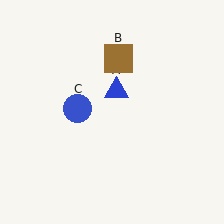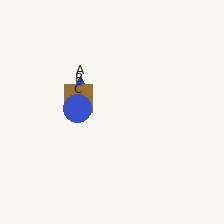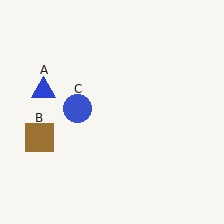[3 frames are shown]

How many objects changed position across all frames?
2 objects changed position: blue triangle (object A), brown square (object B).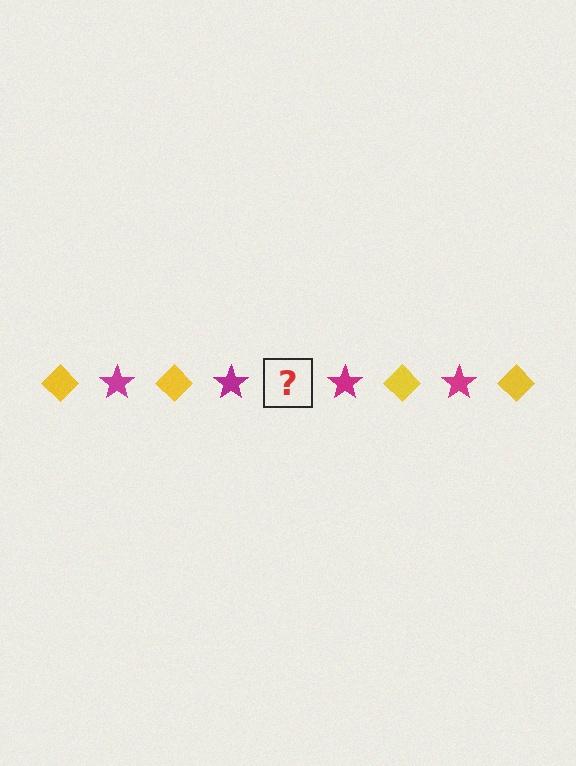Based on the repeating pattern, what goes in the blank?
The blank should be a yellow diamond.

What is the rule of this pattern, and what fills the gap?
The rule is that the pattern alternates between yellow diamond and magenta star. The gap should be filled with a yellow diamond.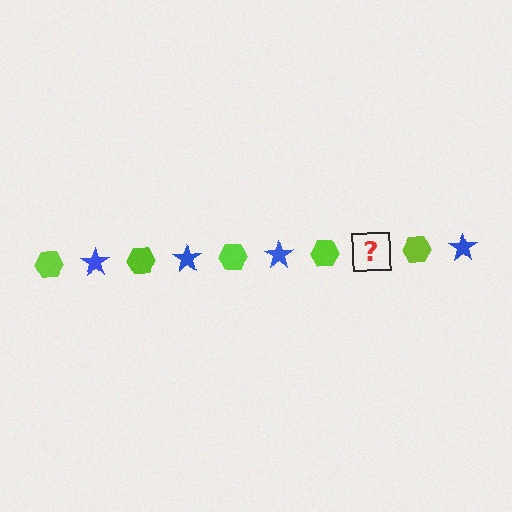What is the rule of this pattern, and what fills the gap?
The rule is that the pattern alternates between lime hexagon and blue star. The gap should be filled with a blue star.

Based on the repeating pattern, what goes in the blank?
The blank should be a blue star.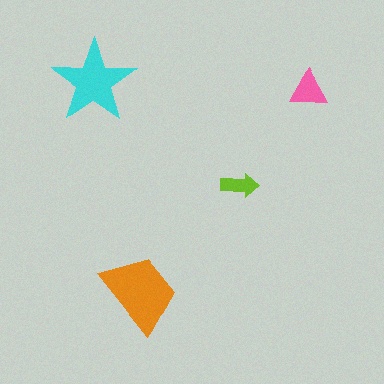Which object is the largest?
The orange trapezoid.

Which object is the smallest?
The lime arrow.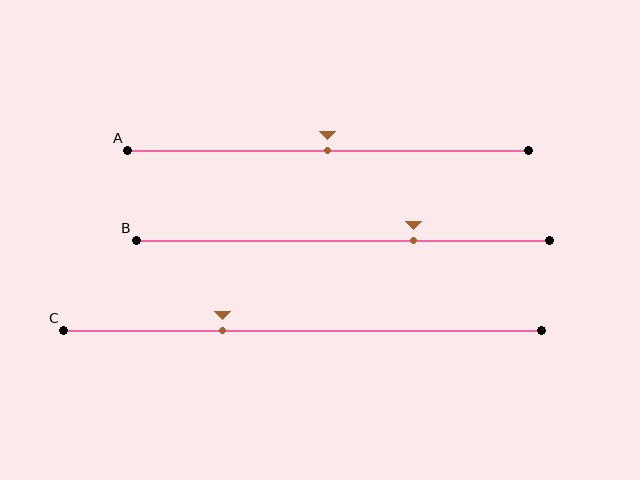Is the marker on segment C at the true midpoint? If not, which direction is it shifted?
No, the marker on segment C is shifted to the left by about 17% of the segment length.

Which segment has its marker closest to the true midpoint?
Segment A has its marker closest to the true midpoint.